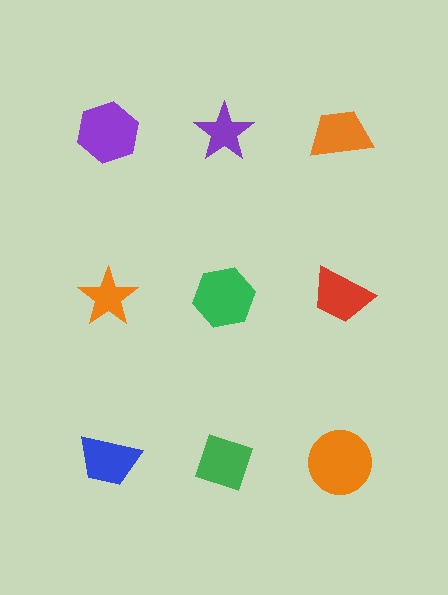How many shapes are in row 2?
3 shapes.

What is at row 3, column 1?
A blue trapezoid.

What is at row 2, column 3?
A red trapezoid.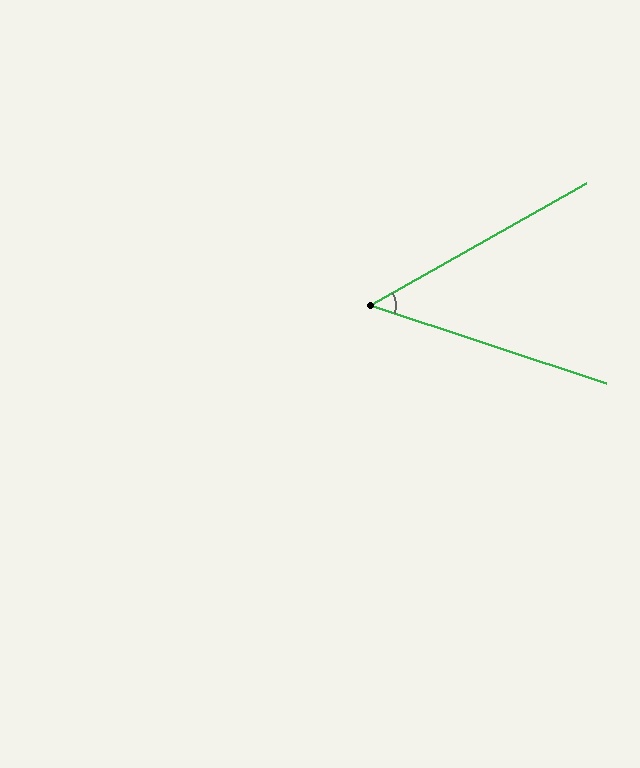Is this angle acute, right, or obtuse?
It is acute.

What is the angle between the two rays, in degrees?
Approximately 48 degrees.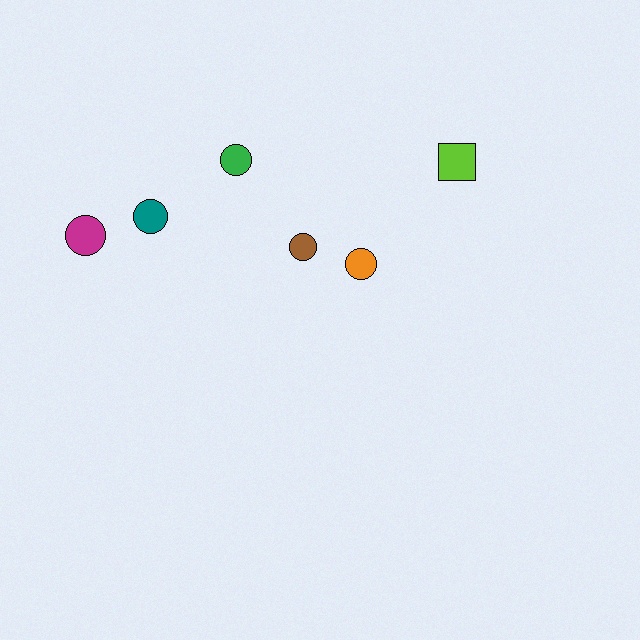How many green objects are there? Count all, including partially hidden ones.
There is 1 green object.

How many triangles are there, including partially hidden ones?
There are no triangles.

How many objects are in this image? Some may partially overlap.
There are 6 objects.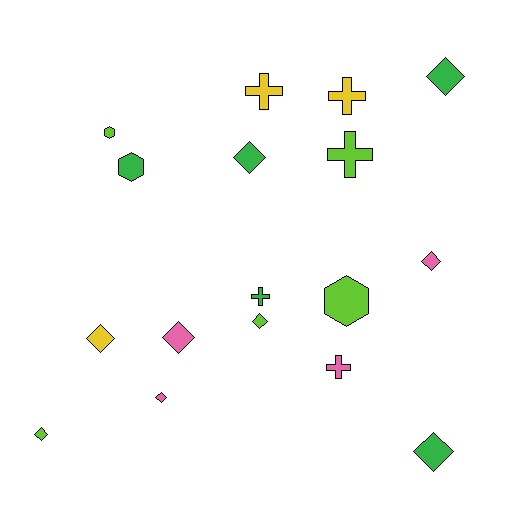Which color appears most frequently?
Lime, with 5 objects.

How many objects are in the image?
There are 17 objects.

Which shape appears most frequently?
Diamond, with 9 objects.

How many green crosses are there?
There is 1 green cross.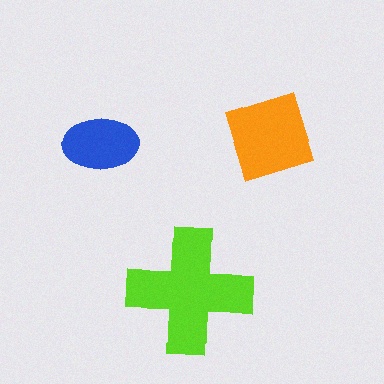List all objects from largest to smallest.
The lime cross, the orange square, the blue ellipse.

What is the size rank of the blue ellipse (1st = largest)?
3rd.